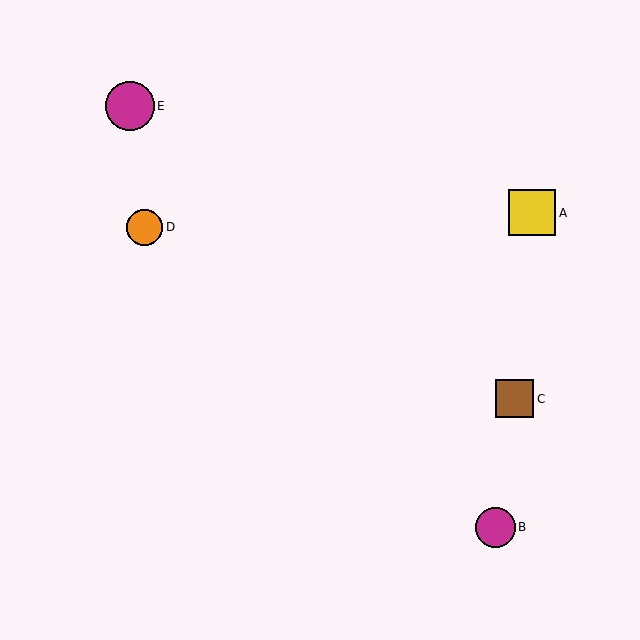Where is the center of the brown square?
The center of the brown square is at (515, 399).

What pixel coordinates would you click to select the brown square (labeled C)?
Click at (515, 399) to select the brown square C.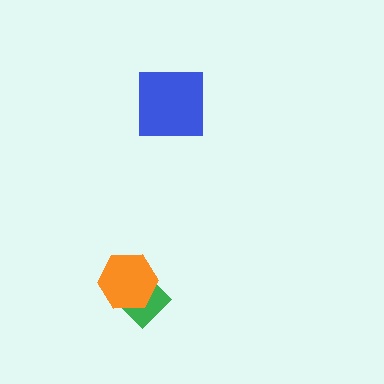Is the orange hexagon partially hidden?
No, no other shape covers it.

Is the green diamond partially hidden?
Yes, it is partially covered by another shape.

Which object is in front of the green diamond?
The orange hexagon is in front of the green diamond.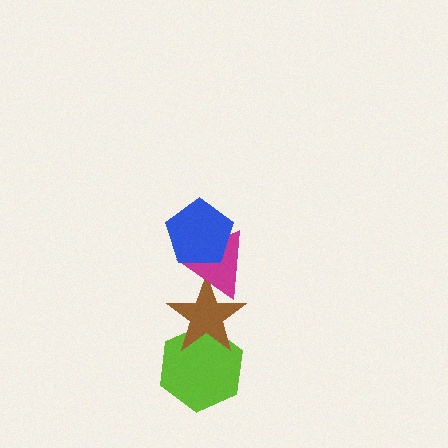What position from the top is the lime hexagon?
The lime hexagon is 4th from the top.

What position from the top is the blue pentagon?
The blue pentagon is 1st from the top.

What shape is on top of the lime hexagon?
The brown star is on top of the lime hexagon.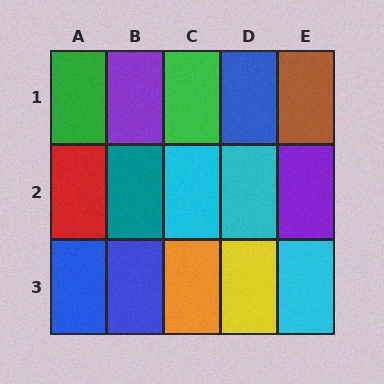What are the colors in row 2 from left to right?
Red, teal, cyan, cyan, purple.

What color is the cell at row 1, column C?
Green.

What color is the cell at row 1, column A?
Green.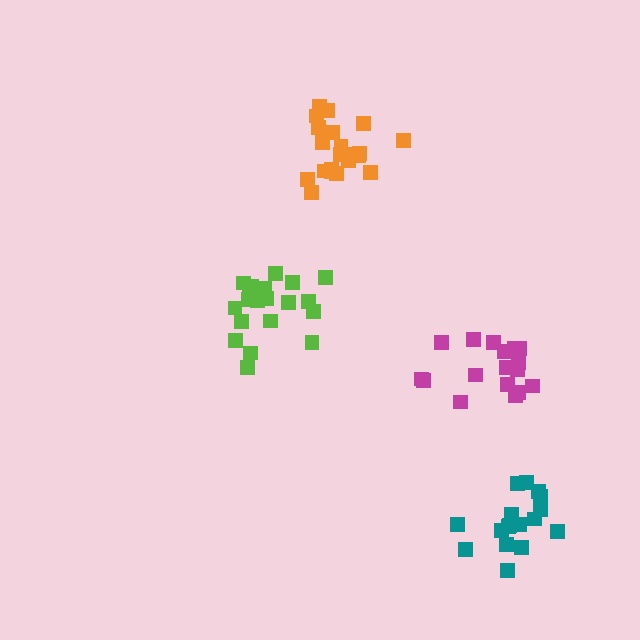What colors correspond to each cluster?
The clusters are colored: magenta, orange, lime, teal.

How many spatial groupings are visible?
There are 4 spatial groupings.